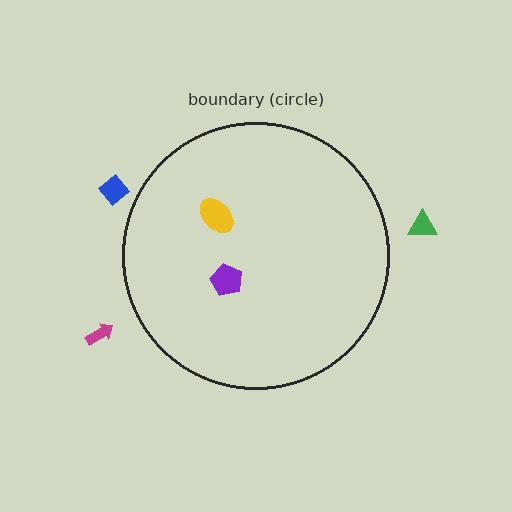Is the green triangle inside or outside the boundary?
Outside.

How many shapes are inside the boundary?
2 inside, 3 outside.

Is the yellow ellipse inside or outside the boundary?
Inside.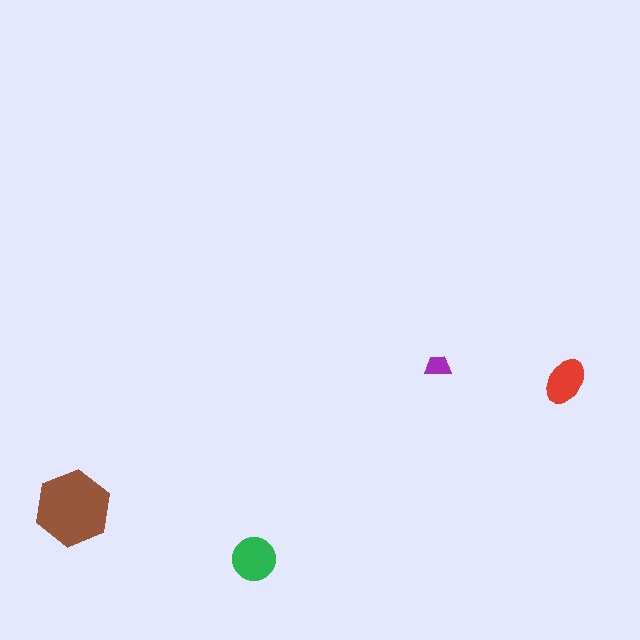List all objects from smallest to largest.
The purple trapezoid, the red ellipse, the green circle, the brown hexagon.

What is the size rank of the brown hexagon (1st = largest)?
1st.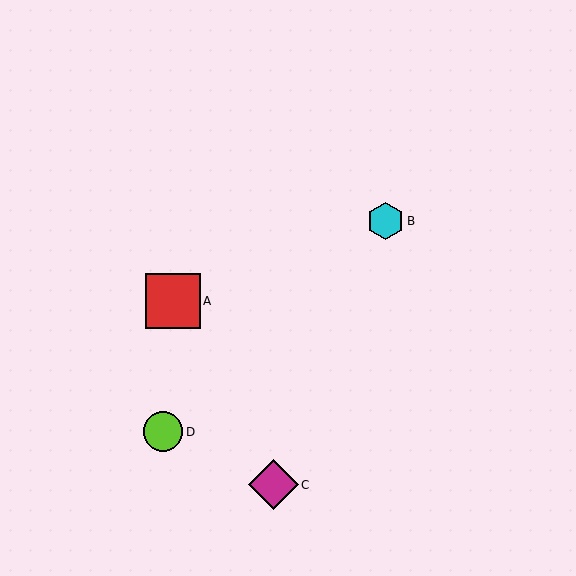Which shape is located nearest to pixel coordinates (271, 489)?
The magenta diamond (labeled C) at (273, 485) is nearest to that location.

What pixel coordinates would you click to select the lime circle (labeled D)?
Click at (163, 432) to select the lime circle D.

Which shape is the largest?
The red square (labeled A) is the largest.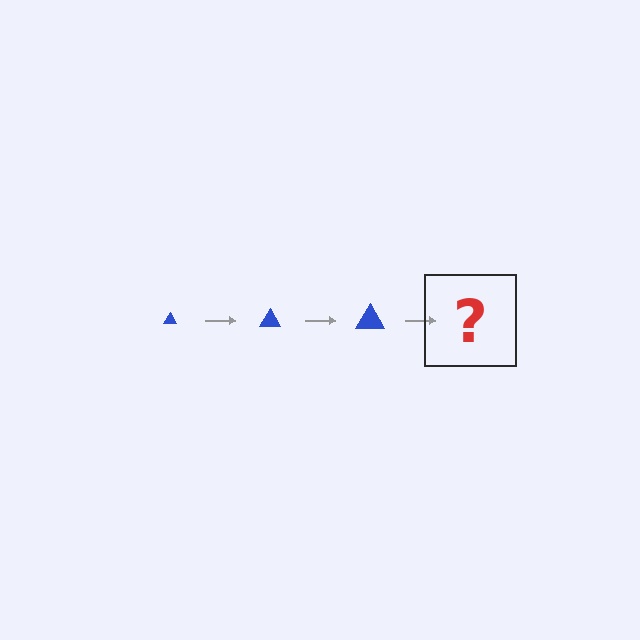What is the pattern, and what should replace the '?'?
The pattern is that the triangle gets progressively larger each step. The '?' should be a blue triangle, larger than the previous one.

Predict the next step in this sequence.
The next step is a blue triangle, larger than the previous one.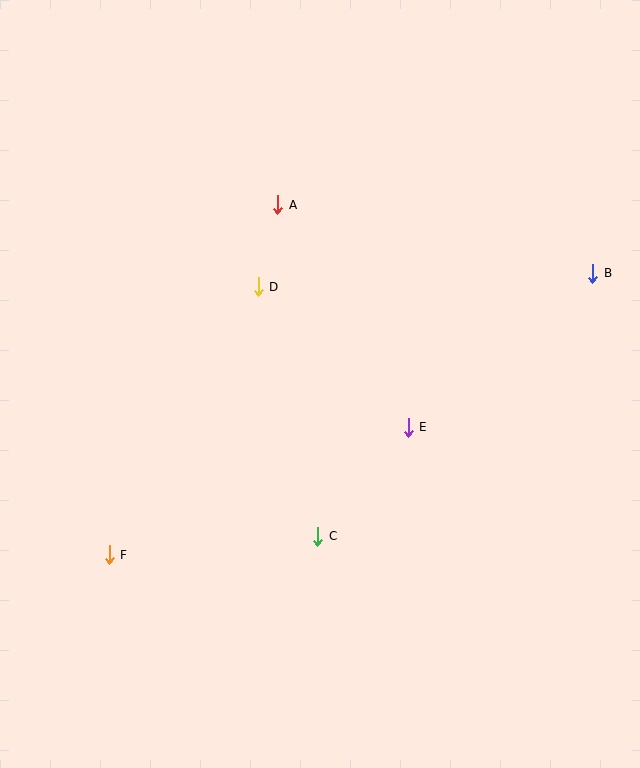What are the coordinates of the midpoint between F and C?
The midpoint between F and C is at (213, 546).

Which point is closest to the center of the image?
Point E at (408, 427) is closest to the center.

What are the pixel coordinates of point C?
Point C is at (318, 536).